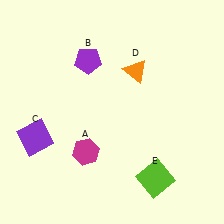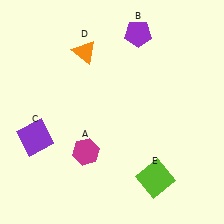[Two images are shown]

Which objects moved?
The objects that moved are: the purple pentagon (B), the orange triangle (D).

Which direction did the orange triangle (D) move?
The orange triangle (D) moved left.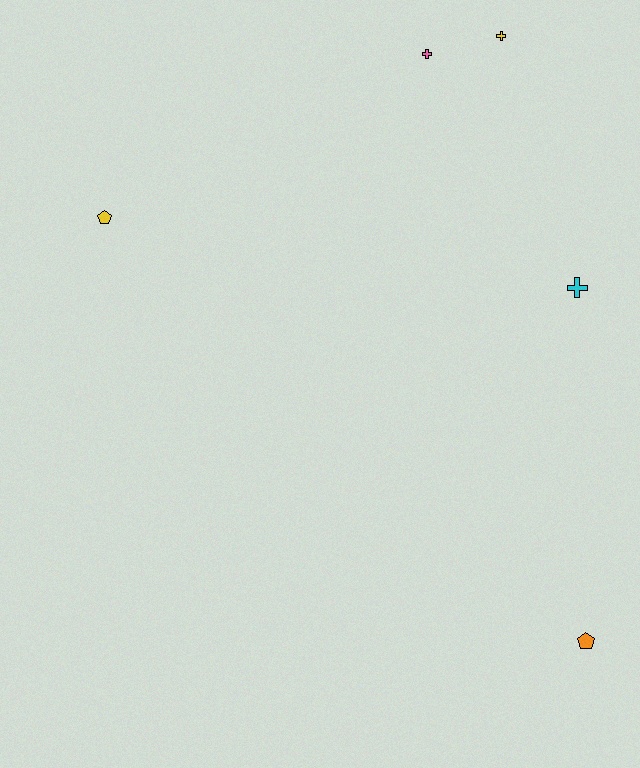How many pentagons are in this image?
There are 2 pentagons.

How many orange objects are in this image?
There is 1 orange object.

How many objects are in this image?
There are 5 objects.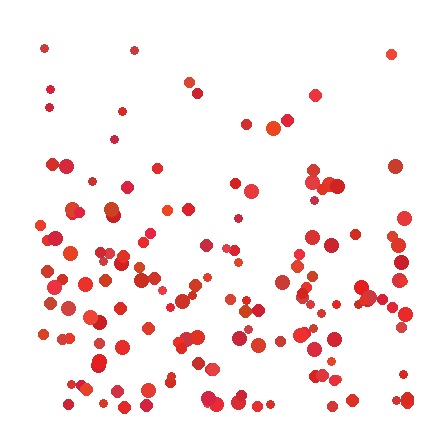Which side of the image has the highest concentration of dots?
The bottom.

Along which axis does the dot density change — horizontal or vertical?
Vertical.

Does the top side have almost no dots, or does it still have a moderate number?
Still a moderate number, just noticeably fewer than the bottom.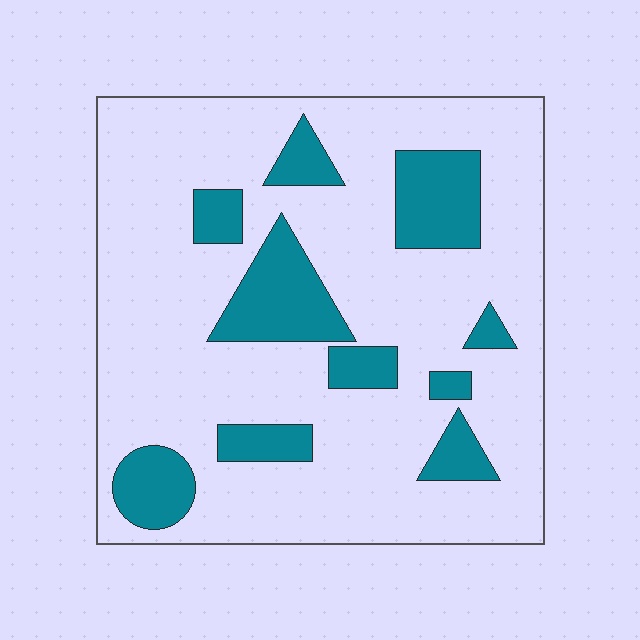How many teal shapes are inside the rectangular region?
10.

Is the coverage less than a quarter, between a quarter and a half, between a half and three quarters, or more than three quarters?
Less than a quarter.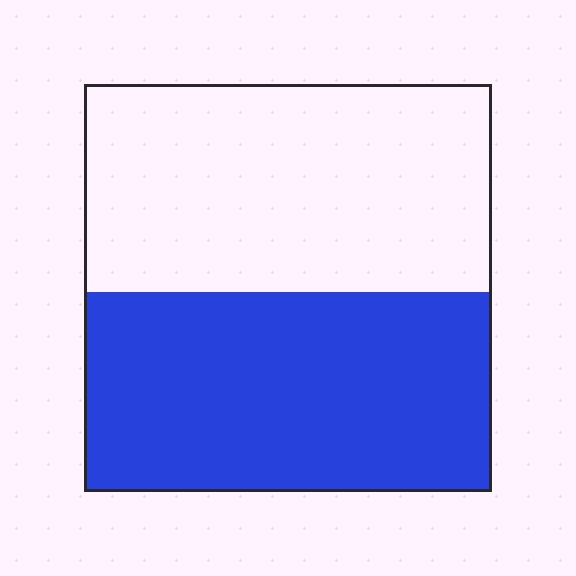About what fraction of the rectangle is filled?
About one half (1/2).